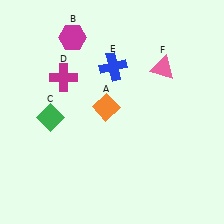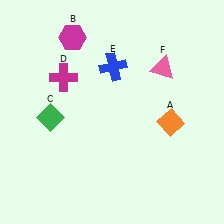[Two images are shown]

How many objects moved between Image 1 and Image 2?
1 object moved between the two images.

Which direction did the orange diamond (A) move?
The orange diamond (A) moved right.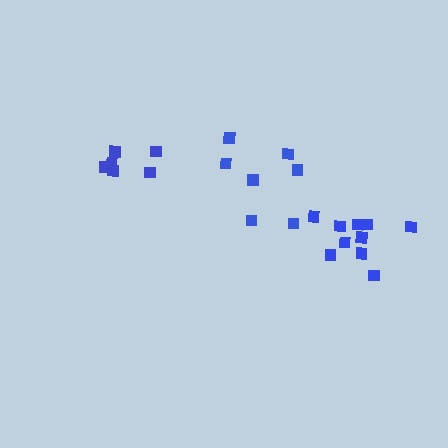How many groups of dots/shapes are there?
There are 3 groups.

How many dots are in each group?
Group 1: 6 dots, Group 2: 10 dots, Group 3: 7 dots (23 total).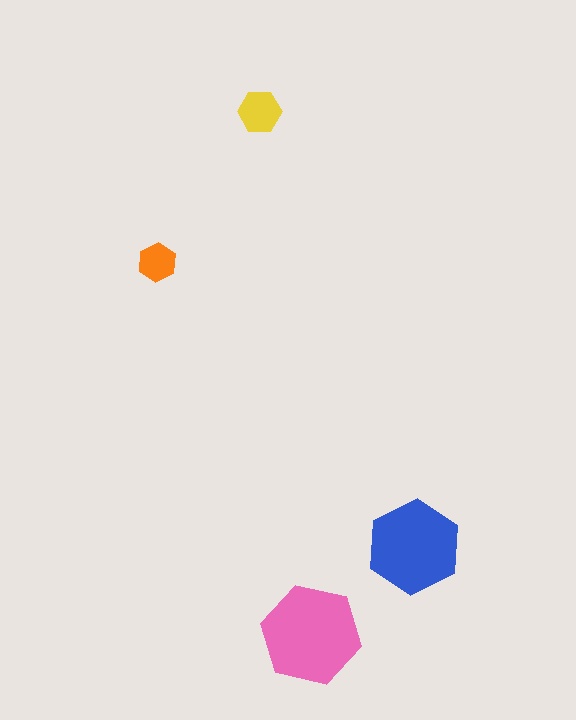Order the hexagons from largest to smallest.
the pink one, the blue one, the yellow one, the orange one.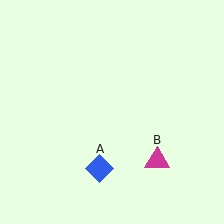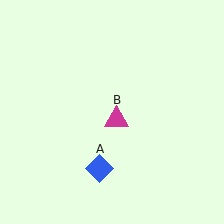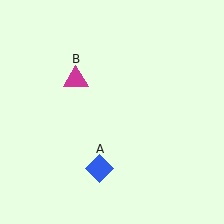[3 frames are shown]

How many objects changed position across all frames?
1 object changed position: magenta triangle (object B).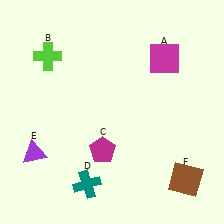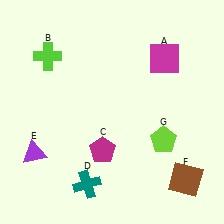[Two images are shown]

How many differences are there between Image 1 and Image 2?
There is 1 difference between the two images.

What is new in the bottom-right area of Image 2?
A lime pentagon (G) was added in the bottom-right area of Image 2.